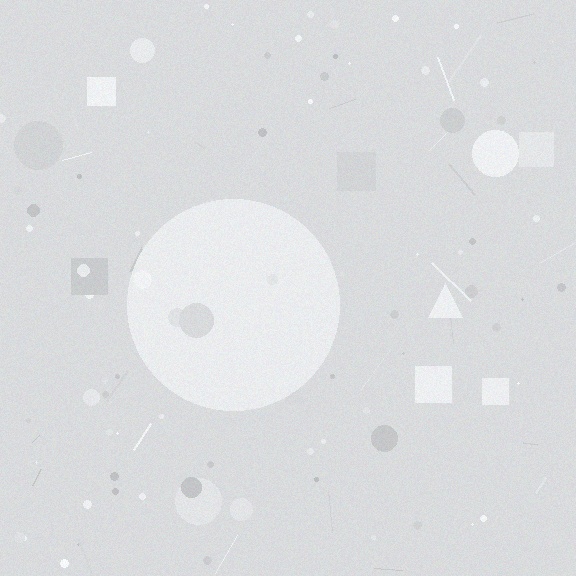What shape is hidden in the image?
A circle is hidden in the image.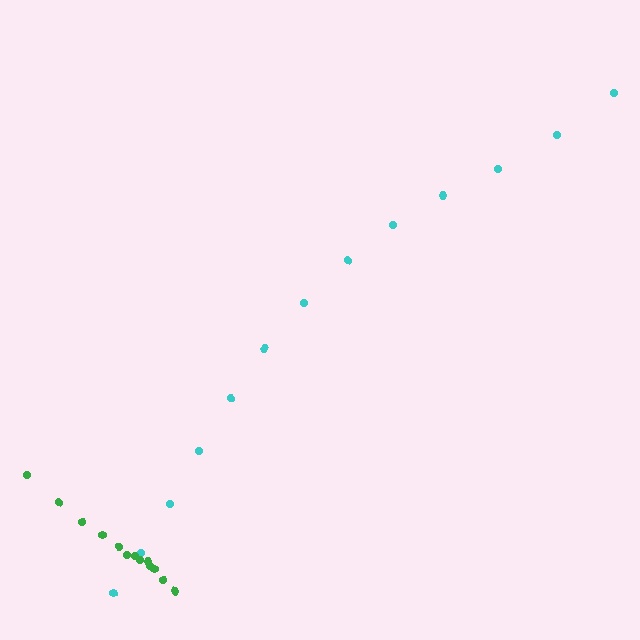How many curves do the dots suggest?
There are 2 distinct paths.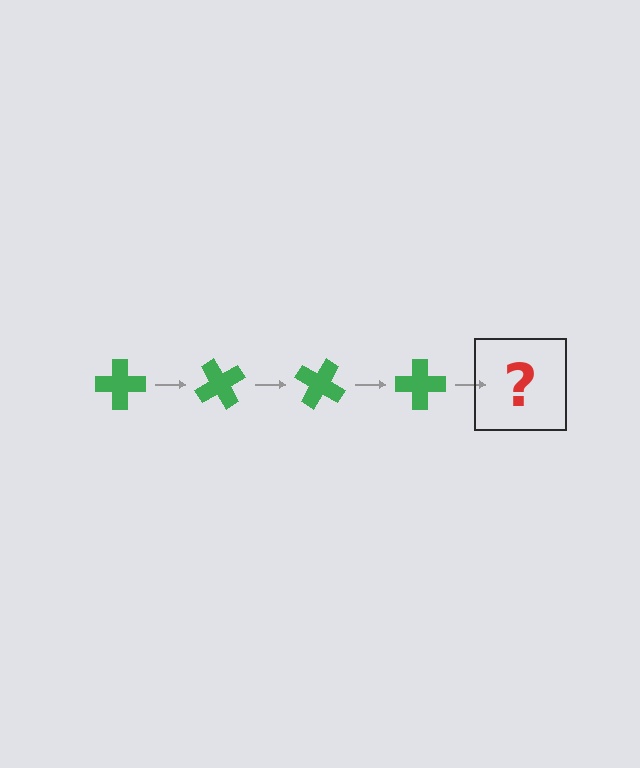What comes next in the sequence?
The next element should be a green cross rotated 240 degrees.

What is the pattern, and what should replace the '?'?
The pattern is that the cross rotates 60 degrees each step. The '?' should be a green cross rotated 240 degrees.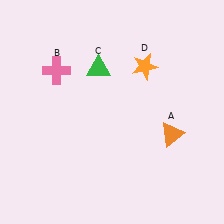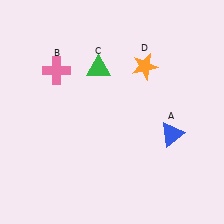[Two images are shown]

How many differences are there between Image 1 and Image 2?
There is 1 difference between the two images.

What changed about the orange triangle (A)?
In Image 1, A is orange. In Image 2, it changed to blue.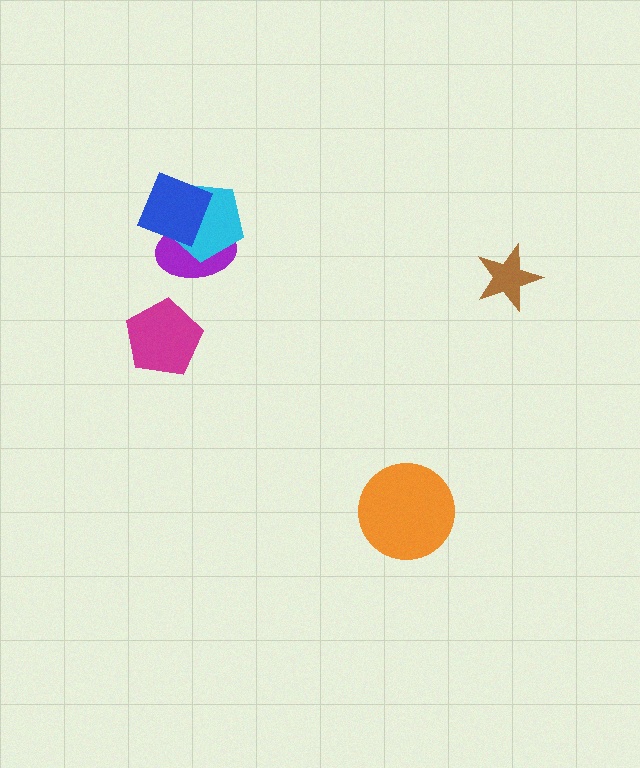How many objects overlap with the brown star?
0 objects overlap with the brown star.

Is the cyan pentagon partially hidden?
Yes, it is partially covered by another shape.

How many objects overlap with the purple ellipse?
2 objects overlap with the purple ellipse.